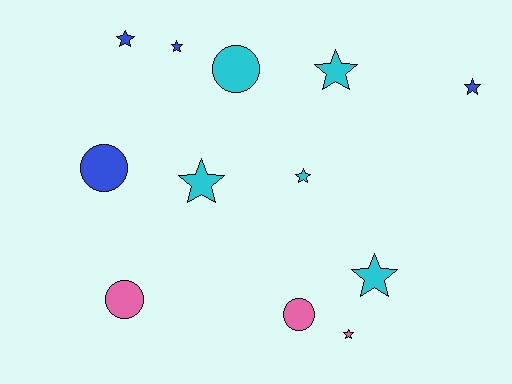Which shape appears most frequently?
Star, with 8 objects.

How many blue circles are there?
There is 1 blue circle.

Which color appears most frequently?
Cyan, with 5 objects.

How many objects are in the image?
There are 12 objects.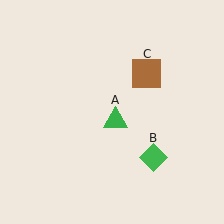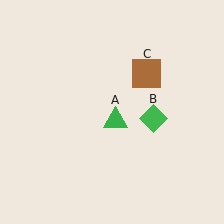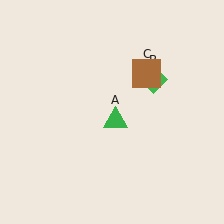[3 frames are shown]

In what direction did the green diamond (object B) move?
The green diamond (object B) moved up.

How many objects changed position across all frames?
1 object changed position: green diamond (object B).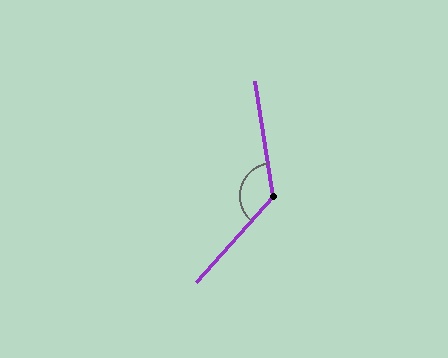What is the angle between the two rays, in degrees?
Approximately 129 degrees.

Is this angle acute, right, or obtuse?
It is obtuse.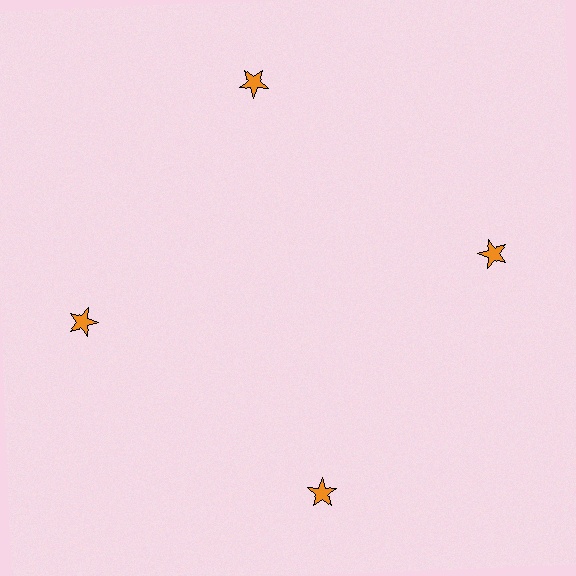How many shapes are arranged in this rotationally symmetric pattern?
There are 4 shapes, arranged in 4 groups of 1.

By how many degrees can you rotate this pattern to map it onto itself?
The pattern maps onto itself every 90 degrees of rotation.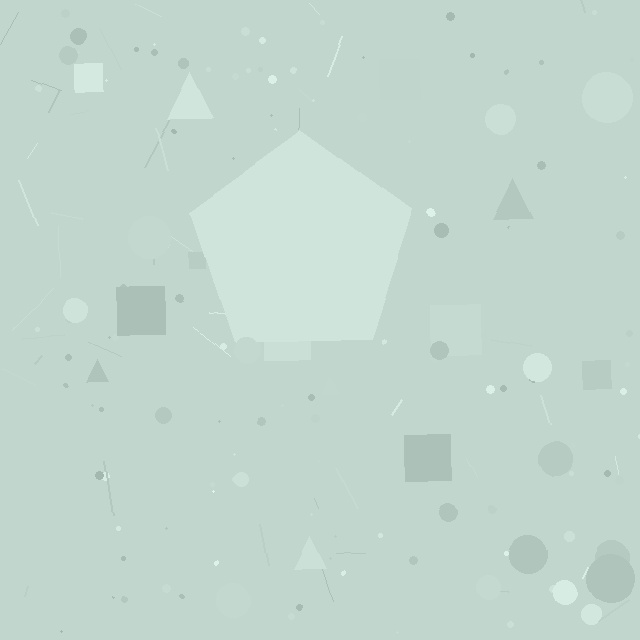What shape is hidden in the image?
A pentagon is hidden in the image.